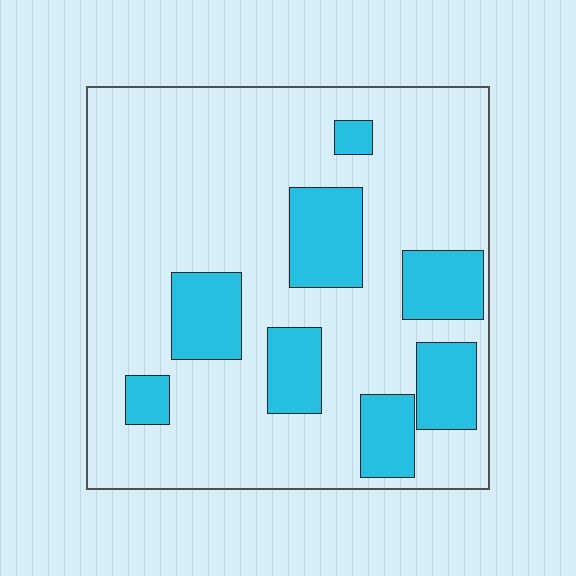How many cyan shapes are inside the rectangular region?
8.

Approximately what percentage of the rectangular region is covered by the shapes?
Approximately 25%.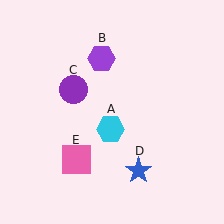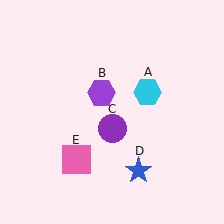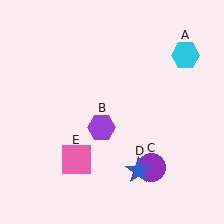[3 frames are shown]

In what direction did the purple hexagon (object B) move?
The purple hexagon (object B) moved down.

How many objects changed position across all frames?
3 objects changed position: cyan hexagon (object A), purple hexagon (object B), purple circle (object C).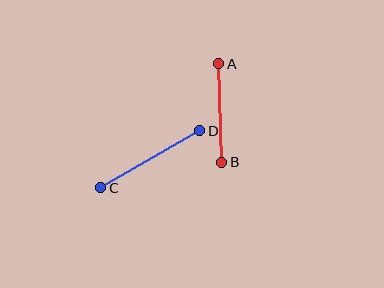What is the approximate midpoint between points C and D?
The midpoint is at approximately (150, 159) pixels.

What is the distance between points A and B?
The distance is approximately 99 pixels.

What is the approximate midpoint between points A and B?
The midpoint is at approximately (220, 113) pixels.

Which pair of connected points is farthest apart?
Points C and D are farthest apart.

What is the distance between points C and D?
The distance is approximately 114 pixels.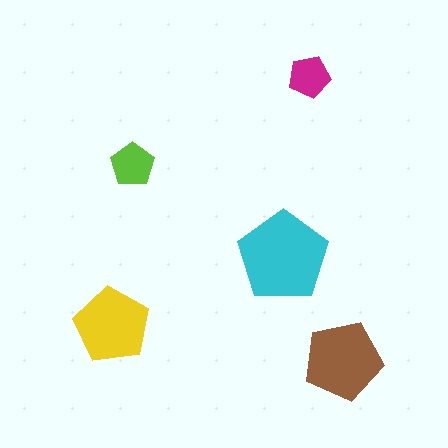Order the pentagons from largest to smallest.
the cyan one, the brown one, the yellow one, the lime one, the magenta one.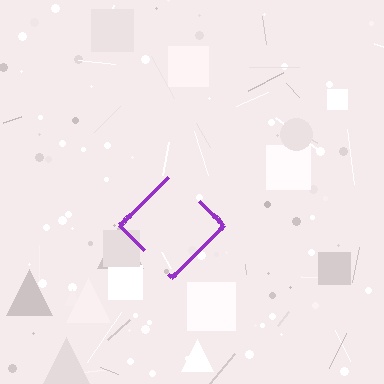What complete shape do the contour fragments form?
The contour fragments form a diamond.